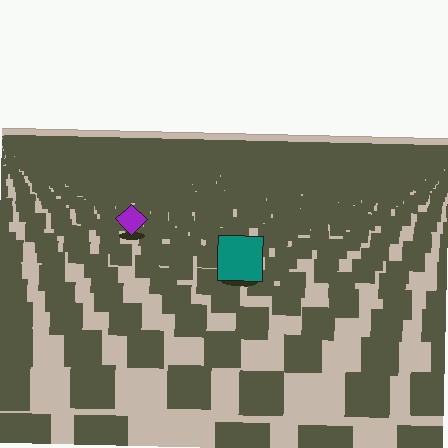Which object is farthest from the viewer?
The purple diamond is farthest from the viewer. It appears smaller and the ground texture around it is denser.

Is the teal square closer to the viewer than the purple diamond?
Yes. The teal square is closer — you can tell from the texture gradient: the ground texture is coarser near it.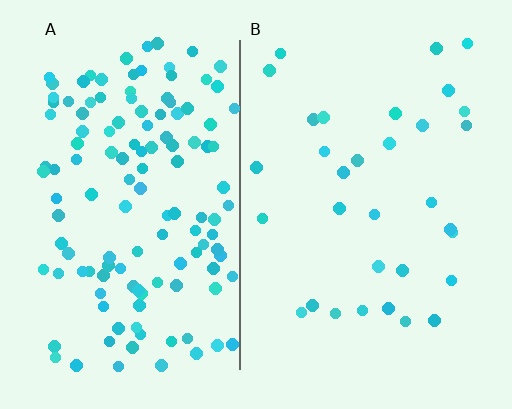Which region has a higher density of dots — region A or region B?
A (the left).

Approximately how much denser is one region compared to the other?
Approximately 4.0× — region A over region B.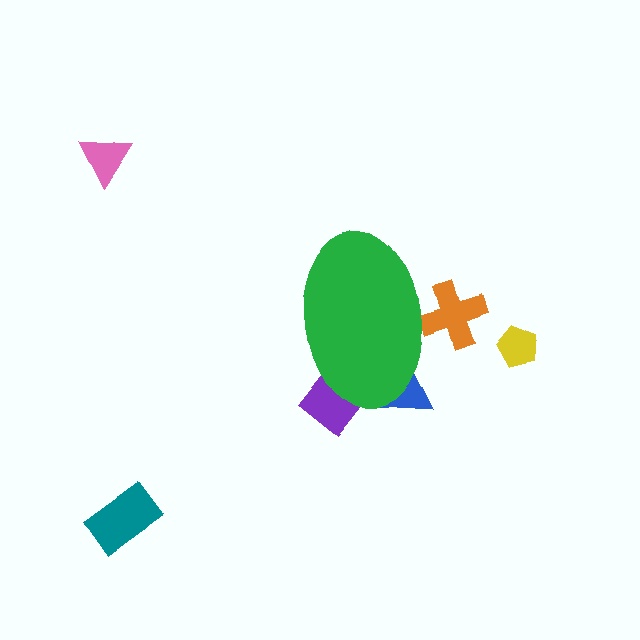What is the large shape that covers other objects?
A green ellipse.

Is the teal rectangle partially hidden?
No, the teal rectangle is fully visible.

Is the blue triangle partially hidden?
Yes, the blue triangle is partially hidden behind the green ellipse.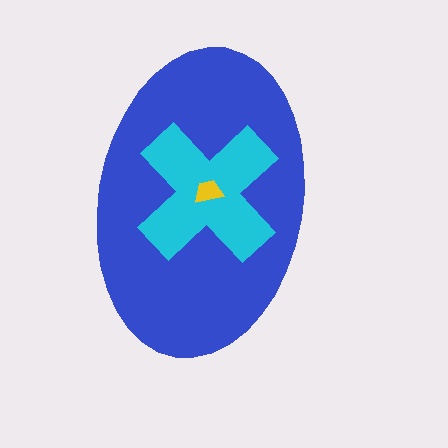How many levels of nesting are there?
3.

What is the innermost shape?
The yellow trapezoid.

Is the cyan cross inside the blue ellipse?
Yes.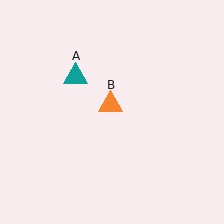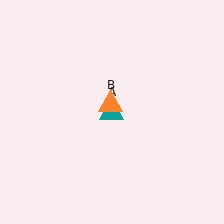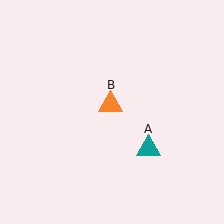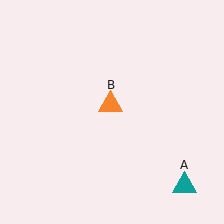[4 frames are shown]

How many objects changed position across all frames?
1 object changed position: teal triangle (object A).